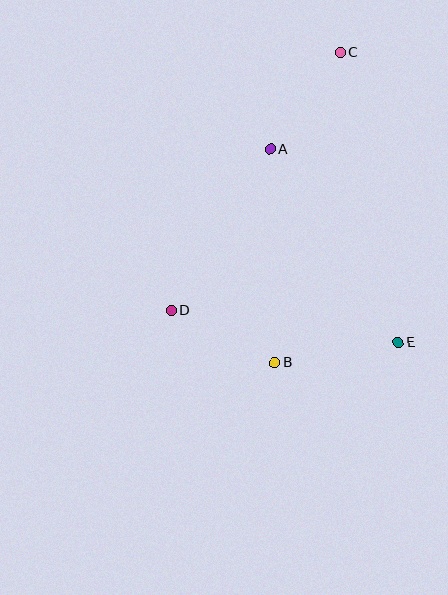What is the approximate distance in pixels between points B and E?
The distance between B and E is approximately 126 pixels.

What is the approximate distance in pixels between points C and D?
The distance between C and D is approximately 309 pixels.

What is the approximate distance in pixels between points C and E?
The distance between C and E is approximately 296 pixels.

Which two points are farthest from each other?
Points B and C are farthest from each other.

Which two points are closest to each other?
Points B and D are closest to each other.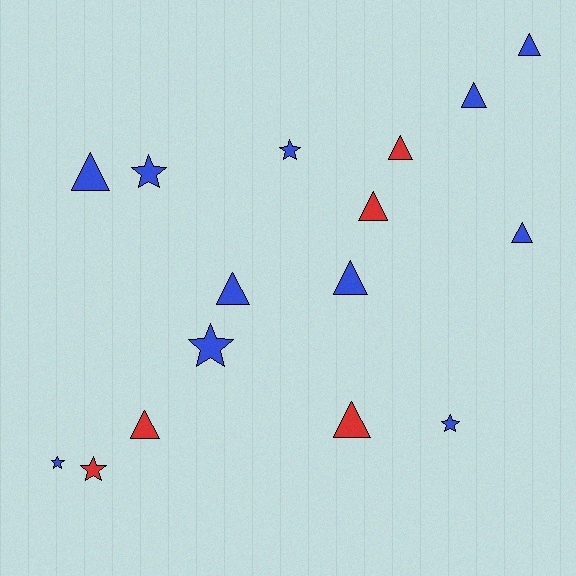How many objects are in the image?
There are 16 objects.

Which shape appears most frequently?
Triangle, with 10 objects.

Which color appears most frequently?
Blue, with 11 objects.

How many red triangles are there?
There are 4 red triangles.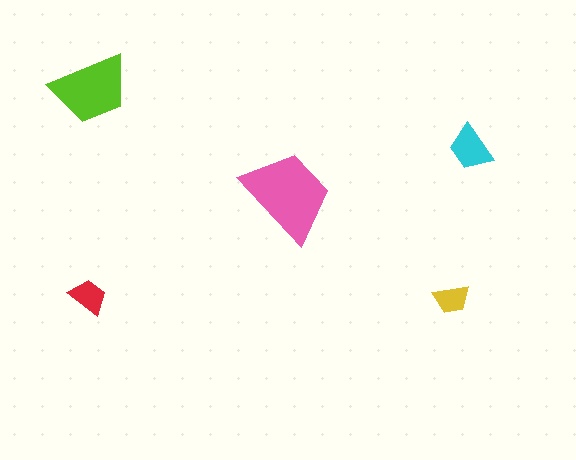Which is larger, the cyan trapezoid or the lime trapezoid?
The lime one.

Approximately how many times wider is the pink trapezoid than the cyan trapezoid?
About 2 times wider.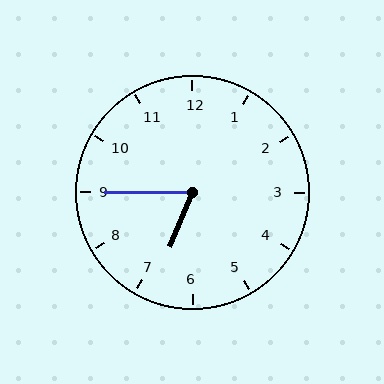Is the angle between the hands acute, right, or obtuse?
It is acute.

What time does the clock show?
6:45.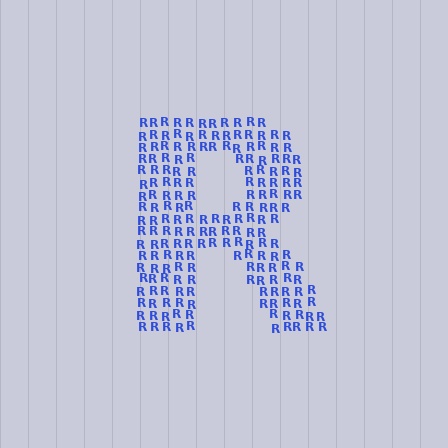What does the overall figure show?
The overall figure shows the letter R.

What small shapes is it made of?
It is made of small letter R's.